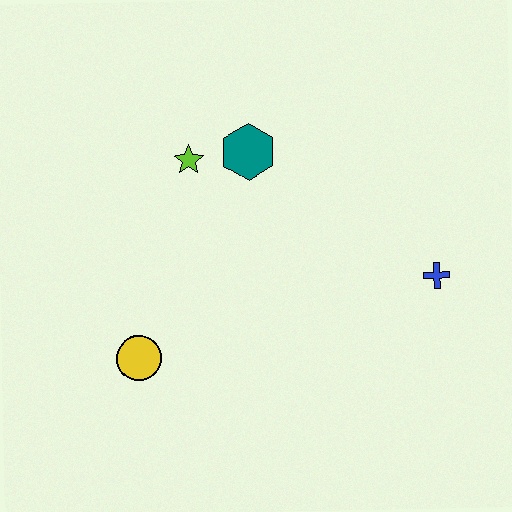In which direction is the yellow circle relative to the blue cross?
The yellow circle is to the left of the blue cross.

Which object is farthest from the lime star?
The blue cross is farthest from the lime star.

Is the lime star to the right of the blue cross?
No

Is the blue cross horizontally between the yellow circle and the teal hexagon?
No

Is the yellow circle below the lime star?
Yes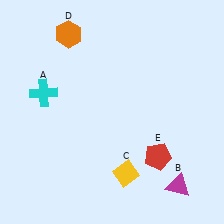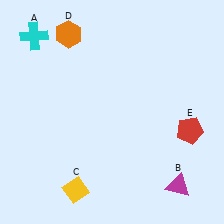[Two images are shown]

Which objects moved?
The objects that moved are: the cyan cross (A), the yellow diamond (C), the red pentagon (E).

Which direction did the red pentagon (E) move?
The red pentagon (E) moved right.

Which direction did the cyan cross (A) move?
The cyan cross (A) moved up.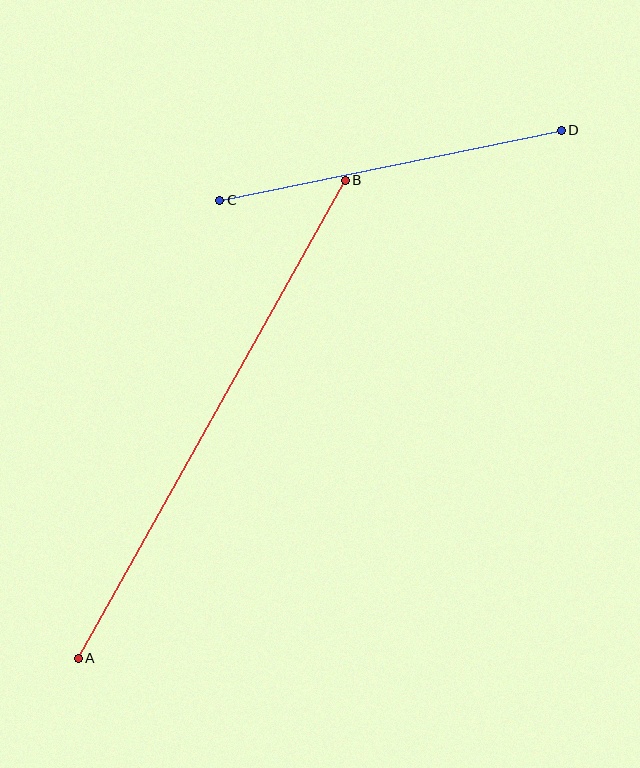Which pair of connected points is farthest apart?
Points A and B are farthest apart.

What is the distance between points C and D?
The distance is approximately 349 pixels.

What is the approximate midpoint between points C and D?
The midpoint is at approximately (391, 165) pixels.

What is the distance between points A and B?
The distance is approximately 547 pixels.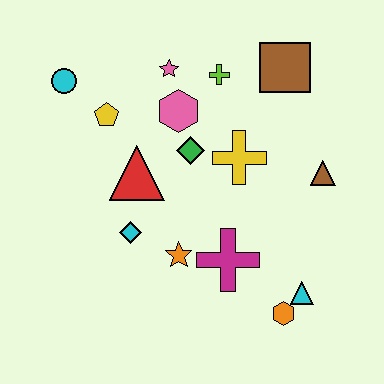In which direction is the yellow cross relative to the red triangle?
The yellow cross is to the right of the red triangle.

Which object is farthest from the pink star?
The orange hexagon is farthest from the pink star.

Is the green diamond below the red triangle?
No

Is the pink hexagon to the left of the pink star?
No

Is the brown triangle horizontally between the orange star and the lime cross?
No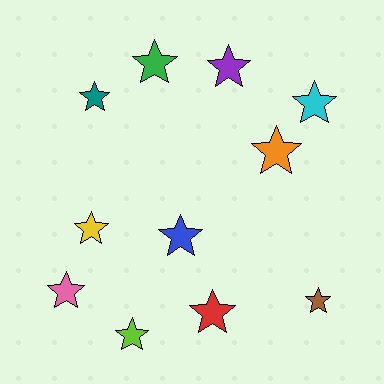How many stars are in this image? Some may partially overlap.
There are 11 stars.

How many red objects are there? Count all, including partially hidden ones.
There is 1 red object.